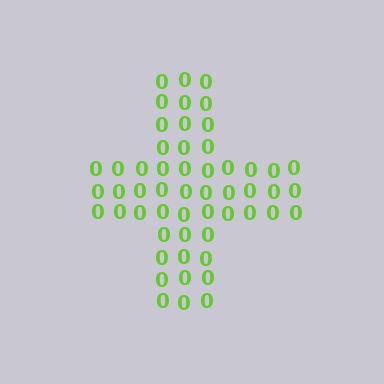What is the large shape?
The large shape is a cross.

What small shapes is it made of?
It is made of small digit 0's.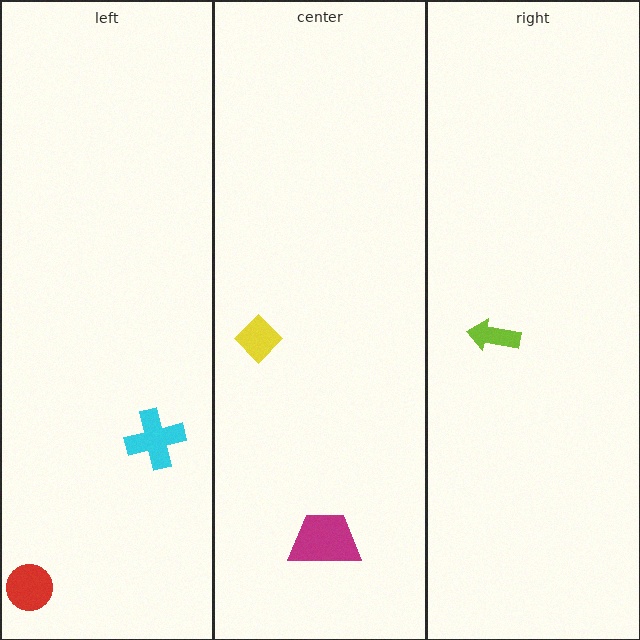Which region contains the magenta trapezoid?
The center region.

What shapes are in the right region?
The lime arrow.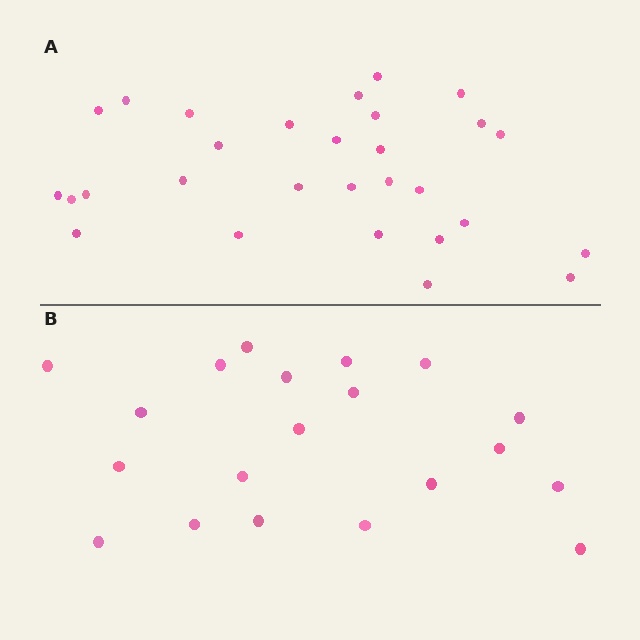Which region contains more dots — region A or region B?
Region A (the top region) has more dots.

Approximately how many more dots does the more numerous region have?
Region A has roughly 8 or so more dots than region B.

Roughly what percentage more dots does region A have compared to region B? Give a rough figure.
About 45% more.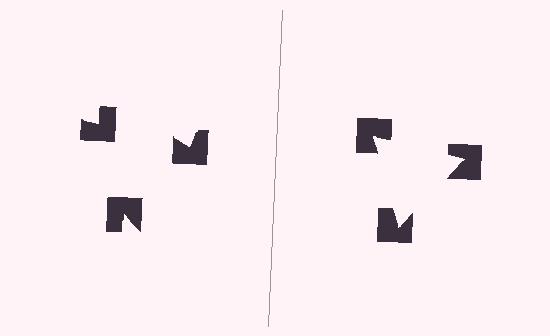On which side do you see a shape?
An illusory triangle appears on the right side. On the left side the wedge cuts are rotated, so no coherent shape forms.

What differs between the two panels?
The notched squares are positioned identically on both sides; only the wedge orientations differ. On the right they align to a triangle; on the left they are misaligned.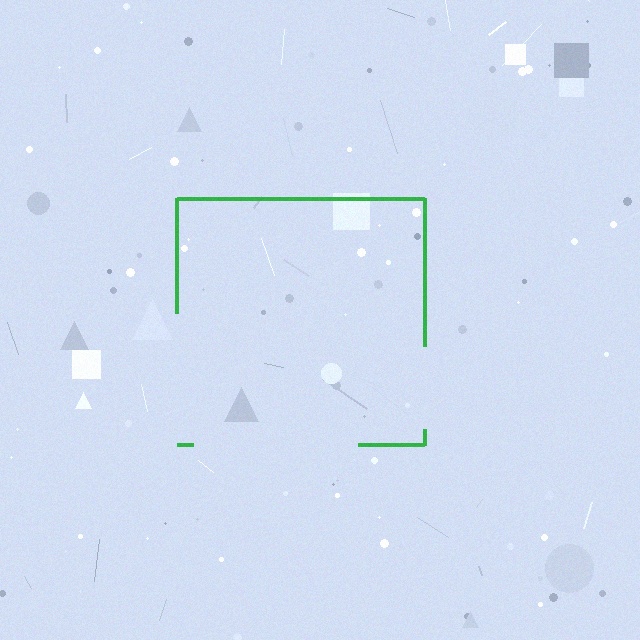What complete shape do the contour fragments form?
The contour fragments form a square.